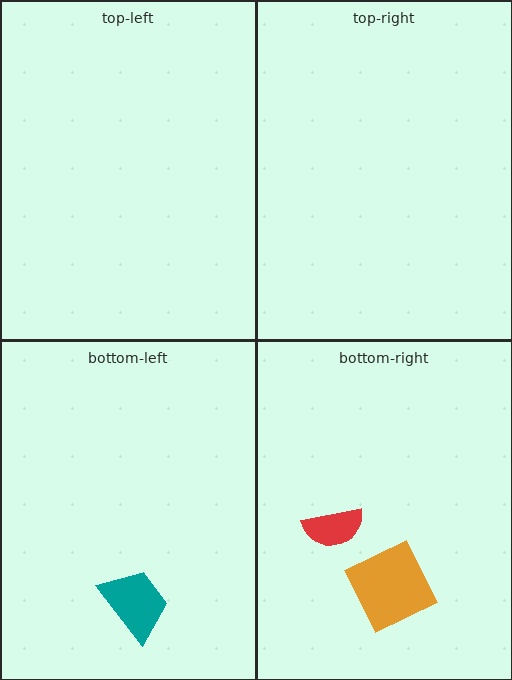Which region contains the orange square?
The bottom-right region.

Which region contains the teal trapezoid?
The bottom-left region.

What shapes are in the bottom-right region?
The orange square, the red semicircle.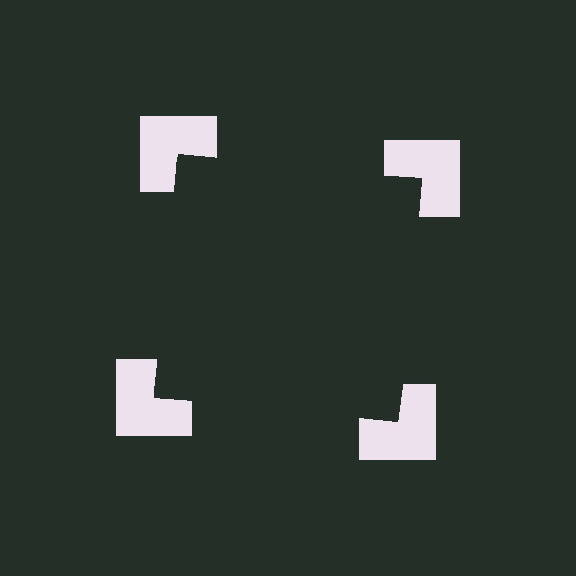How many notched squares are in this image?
There are 4 — one at each vertex of the illusory square.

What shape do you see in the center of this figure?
An illusory square — its edges are inferred from the aligned wedge cuts in the notched squares, not physically drawn.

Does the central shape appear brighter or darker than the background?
It typically appears slightly darker than the background, even though no actual brightness change is drawn.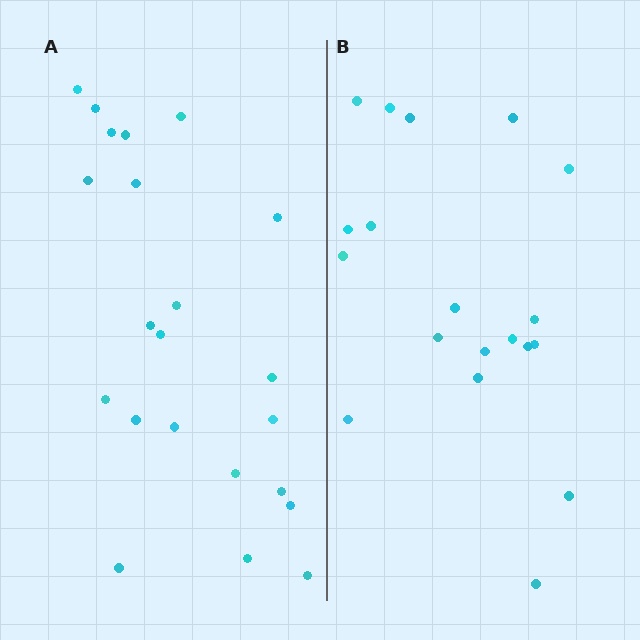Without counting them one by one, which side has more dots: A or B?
Region A (the left region) has more dots.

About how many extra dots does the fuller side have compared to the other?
Region A has just a few more — roughly 2 or 3 more dots than region B.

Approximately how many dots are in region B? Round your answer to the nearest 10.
About 20 dots. (The exact count is 19, which rounds to 20.)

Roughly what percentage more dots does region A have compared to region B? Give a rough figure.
About 15% more.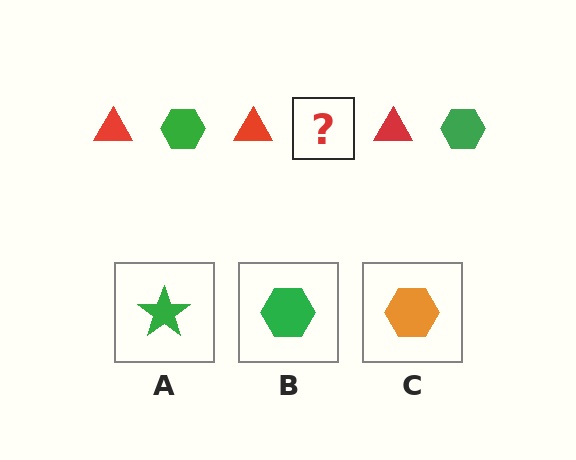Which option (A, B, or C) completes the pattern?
B.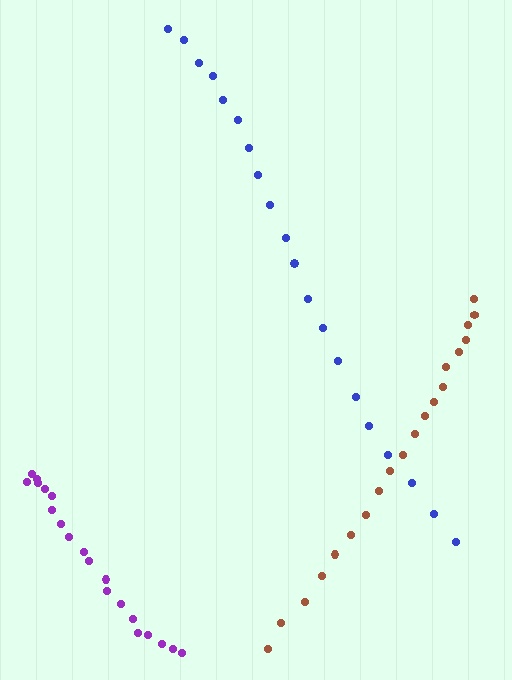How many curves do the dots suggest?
There are 3 distinct paths.